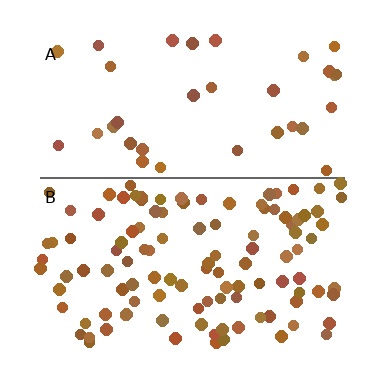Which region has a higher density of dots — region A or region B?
B (the bottom).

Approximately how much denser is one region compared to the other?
Approximately 3.1× — region B over region A.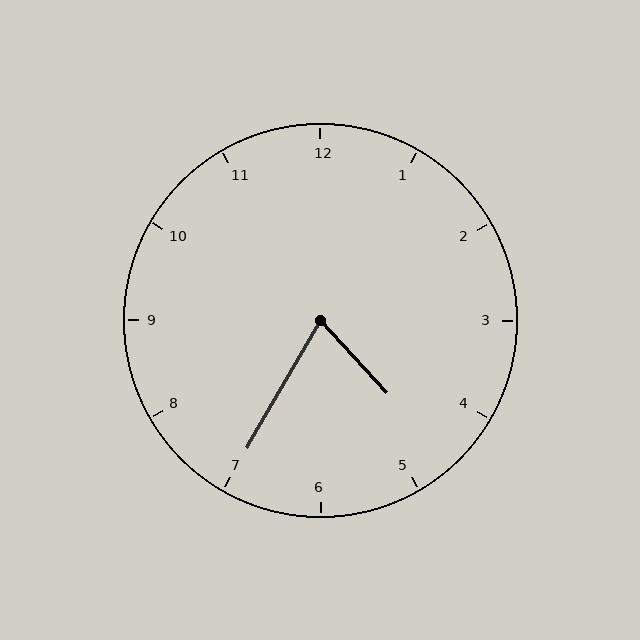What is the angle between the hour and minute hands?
Approximately 72 degrees.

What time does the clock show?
4:35.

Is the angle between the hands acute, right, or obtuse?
It is acute.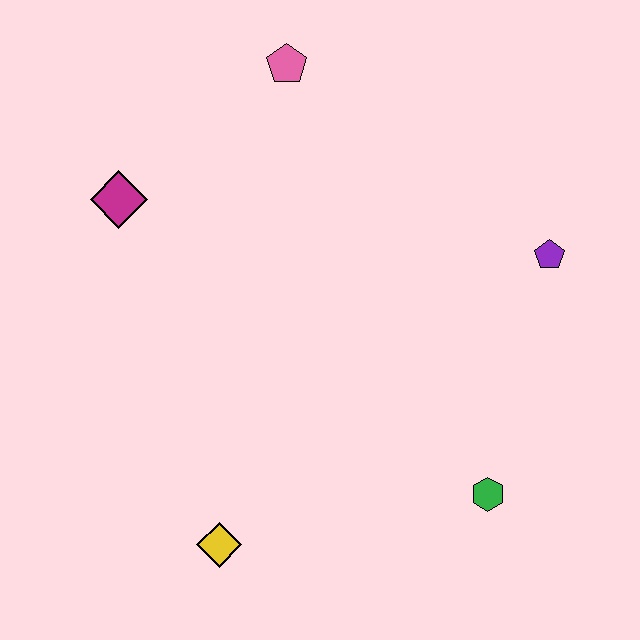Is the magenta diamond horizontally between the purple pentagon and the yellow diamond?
No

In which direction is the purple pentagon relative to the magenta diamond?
The purple pentagon is to the right of the magenta diamond.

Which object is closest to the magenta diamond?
The pink pentagon is closest to the magenta diamond.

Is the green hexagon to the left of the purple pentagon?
Yes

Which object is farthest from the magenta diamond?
The green hexagon is farthest from the magenta diamond.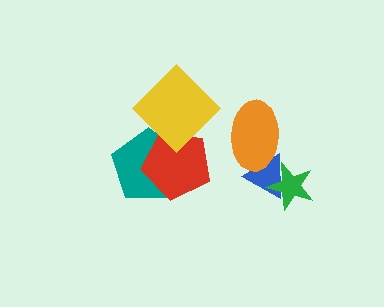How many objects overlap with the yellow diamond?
2 objects overlap with the yellow diamond.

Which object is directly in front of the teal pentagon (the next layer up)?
The red pentagon is directly in front of the teal pentagon.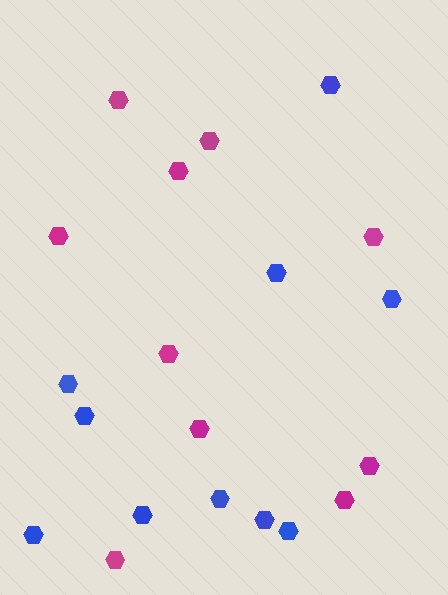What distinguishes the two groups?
There are 2 groups: one group of blue hexagons (10) and one group of magenta hexagons (10).